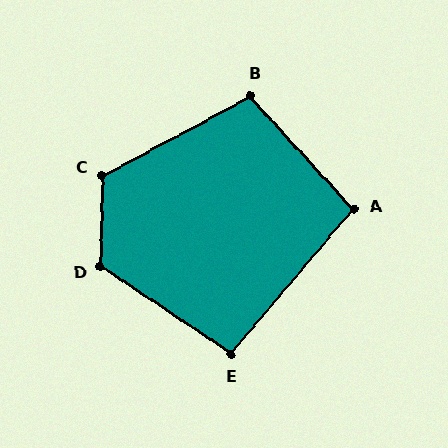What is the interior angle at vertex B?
Approximately 104 degrees (obtuse).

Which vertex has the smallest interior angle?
E, at approximately 96 degrees.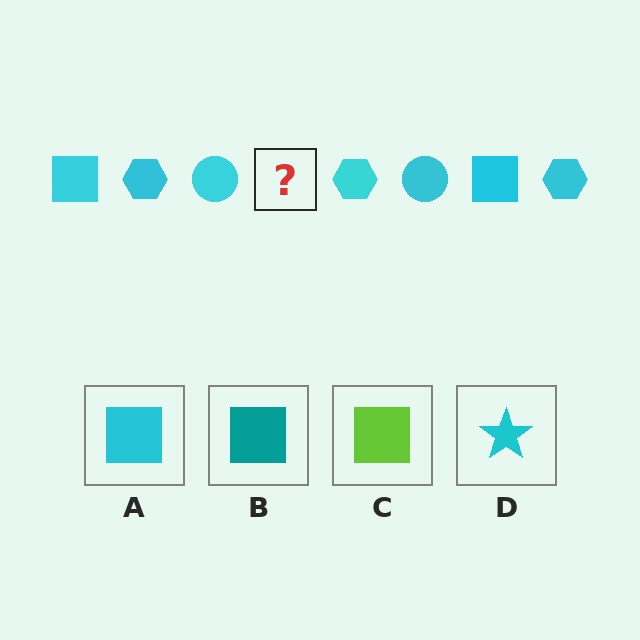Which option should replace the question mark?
Option A.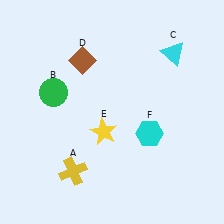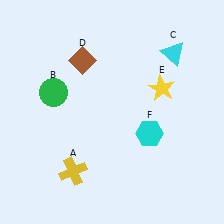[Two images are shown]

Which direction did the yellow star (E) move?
The yellow star (E) moved right.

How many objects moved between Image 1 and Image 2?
1 object moved between the two images.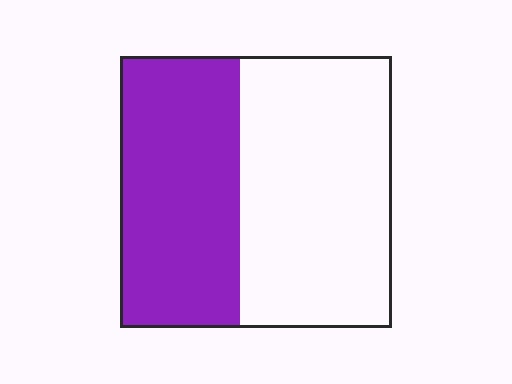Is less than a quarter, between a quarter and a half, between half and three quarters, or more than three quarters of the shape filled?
Between a quarter and a half.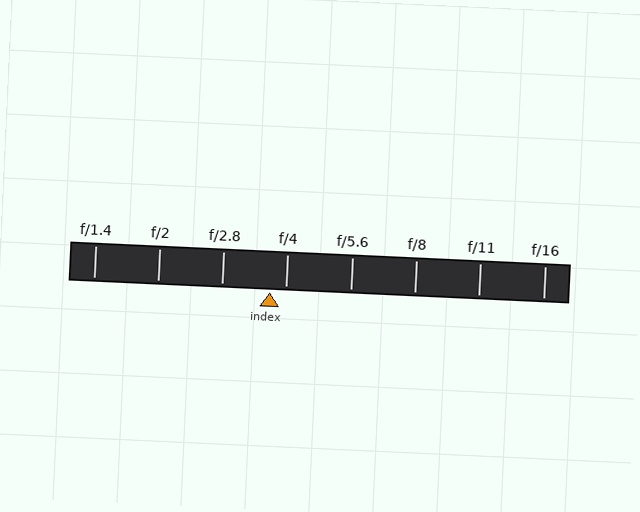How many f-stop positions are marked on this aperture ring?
There are 8 f-stop positions marked.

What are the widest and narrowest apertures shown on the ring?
The widest aperture shown is f/1.4 and the narrowest is f/16.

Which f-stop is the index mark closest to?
The index mark is closest to f/4.